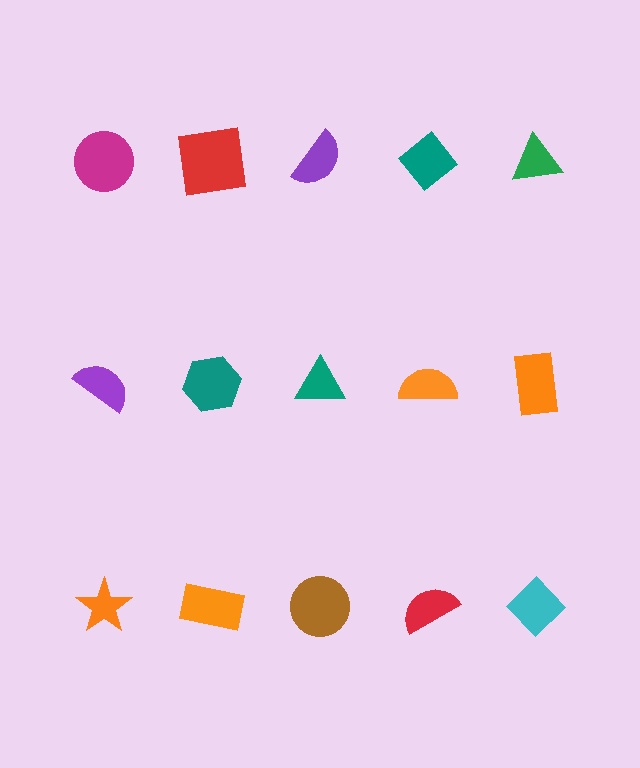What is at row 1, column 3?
A purple semicircle.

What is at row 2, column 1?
A purple semicircle.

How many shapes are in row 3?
5 shapes.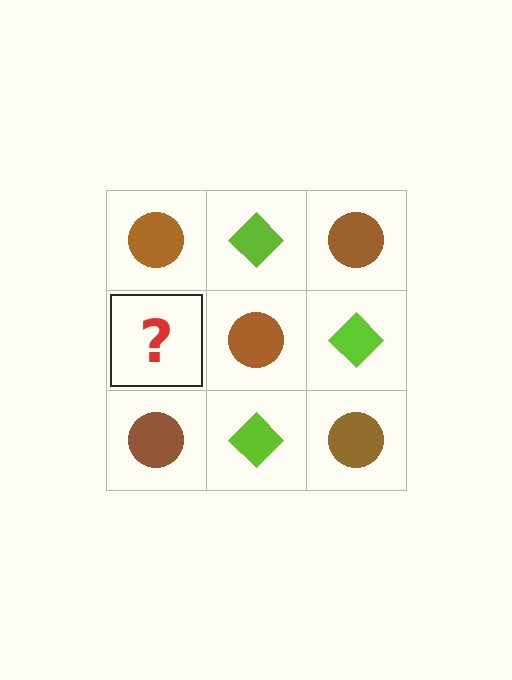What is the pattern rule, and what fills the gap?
The rule is that it alternates brown circle and lime diamond in a checkerboard pattern. The gap should be filled with a lime diamond.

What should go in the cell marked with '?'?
The missing cell should contain a lime diamond.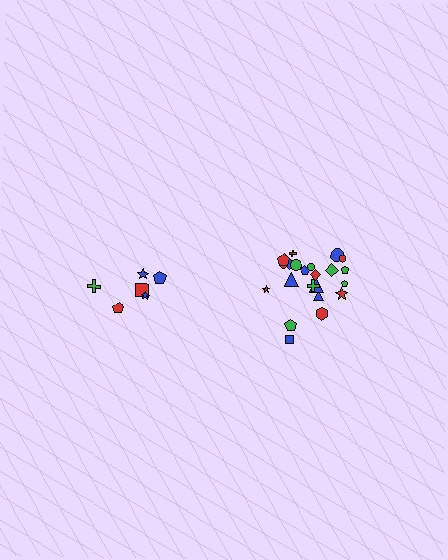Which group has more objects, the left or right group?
The right group.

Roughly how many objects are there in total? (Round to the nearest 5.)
Roughly 30 objects in total.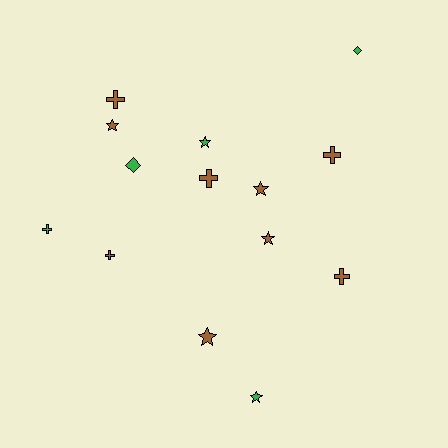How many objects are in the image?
There are 14 objects.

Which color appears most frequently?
Brown, with 9 objects.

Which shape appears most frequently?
Cross, with 6 objects.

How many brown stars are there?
There are 4 brown stars.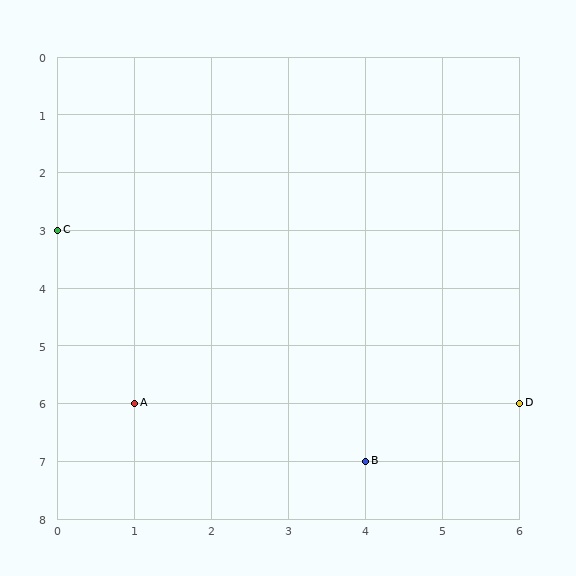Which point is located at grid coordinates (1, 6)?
Point A is at (1, 6).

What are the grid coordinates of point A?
Point A is at grid coordinates (1, 6).